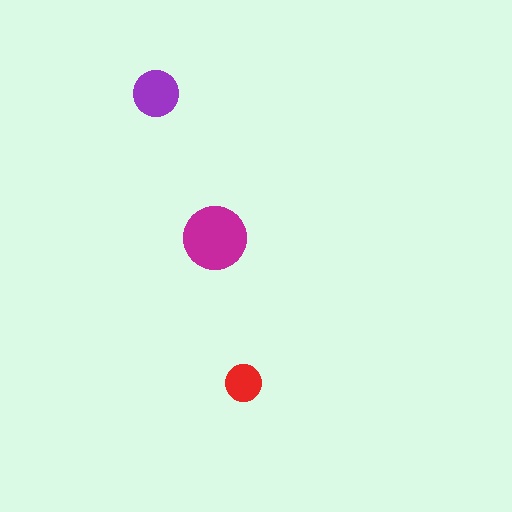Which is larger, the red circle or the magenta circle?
The magenta one.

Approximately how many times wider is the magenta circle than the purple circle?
About 1.5 times wider.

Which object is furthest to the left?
The purple circle is leftmost.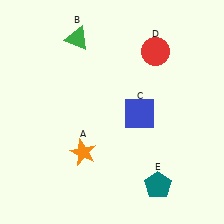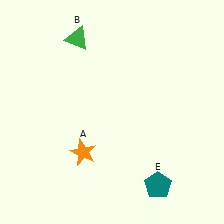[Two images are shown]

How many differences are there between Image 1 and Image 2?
There are 2 differences between the two images.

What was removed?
The red circle (D), the blue square (C) were removed in Image 2.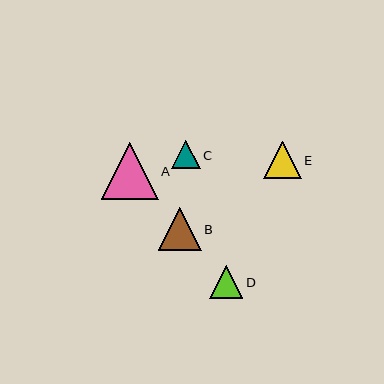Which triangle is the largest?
Triangle A is the largest with a size of approximately 57 pixels.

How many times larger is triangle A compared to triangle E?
Triangle A is approximately 1.5 times the size of triangle E.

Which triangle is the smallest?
Triangle C is the smallest with a size of approximately 29 pixels.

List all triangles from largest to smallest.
From largest to smallest: A, B, E, D, C.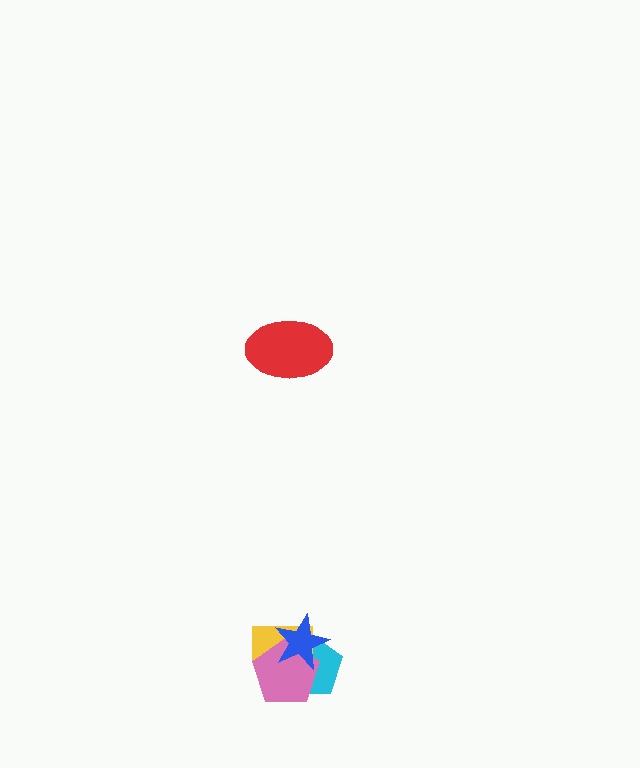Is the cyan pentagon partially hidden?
Yes, it is partially covered by another shape.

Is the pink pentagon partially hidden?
Yes, it is partially covered by another shape.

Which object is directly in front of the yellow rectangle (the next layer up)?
The pink pentagon is directly in front of the yellow rectangle.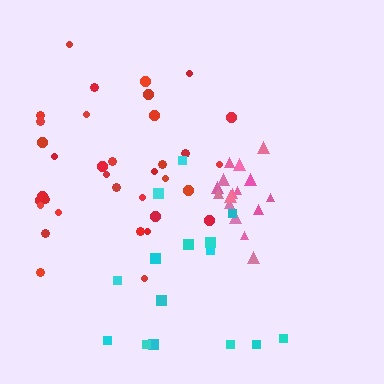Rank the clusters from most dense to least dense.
pink, red, cyan.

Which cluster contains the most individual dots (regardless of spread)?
Red (35).